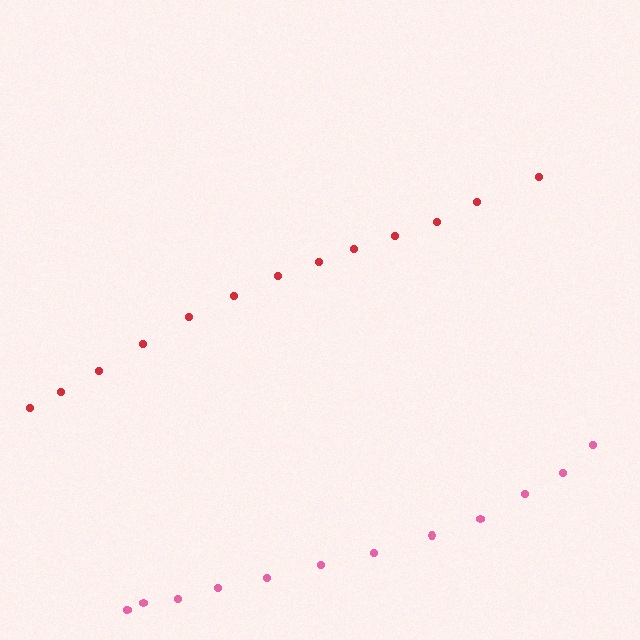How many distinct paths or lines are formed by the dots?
There are 2 distinct paths.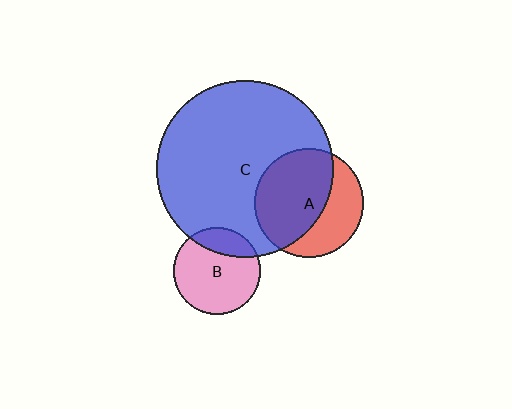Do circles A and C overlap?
Yes.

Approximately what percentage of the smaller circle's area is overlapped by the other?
Approximately 60%.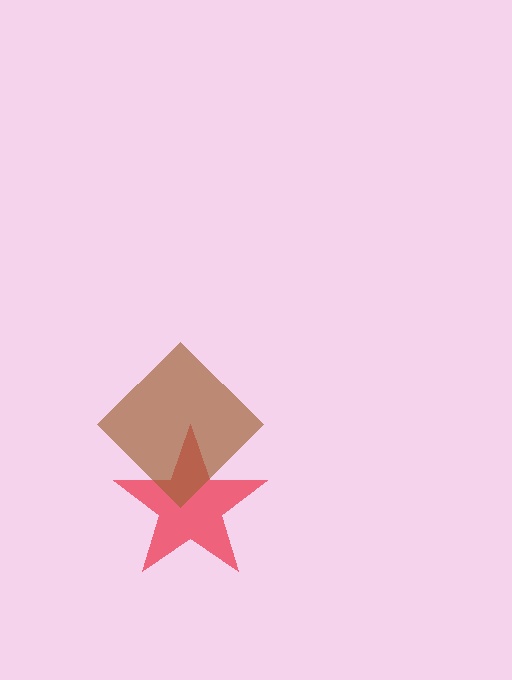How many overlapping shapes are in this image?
There are 2 overlapping shapes in the image.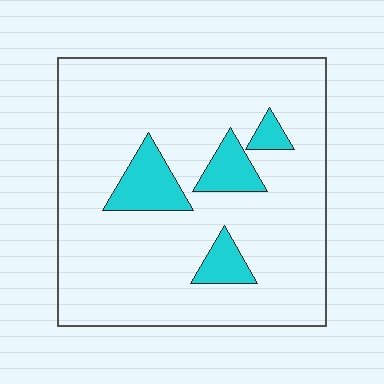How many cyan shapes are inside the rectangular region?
4.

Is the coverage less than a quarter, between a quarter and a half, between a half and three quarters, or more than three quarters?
Less than a quarter.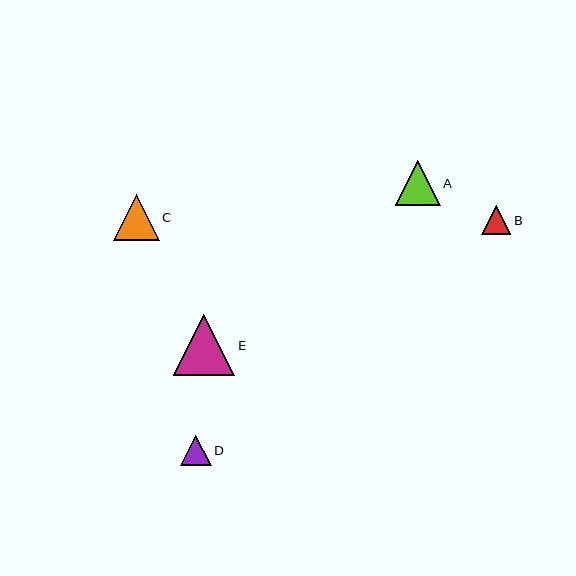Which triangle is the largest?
Triangle E is the largest with a size of approximately 61 pixels.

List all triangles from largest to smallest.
From largest to smallest: E, C, A, D, B.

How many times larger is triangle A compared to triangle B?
Triangle A is approximately 1.5 times the size of triangle B.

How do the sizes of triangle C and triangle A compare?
Triangle C and triangle A are approximately the same size.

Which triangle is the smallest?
Triangle B is the smallest with a size of approximately 29 pixels.